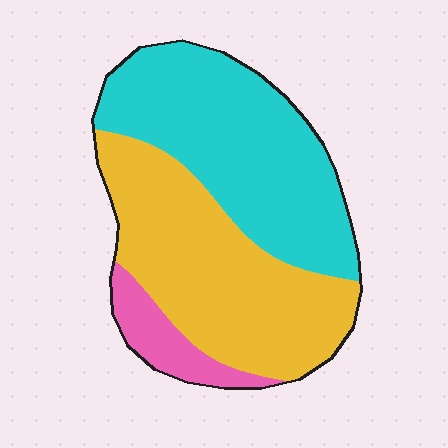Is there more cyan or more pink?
Cyan.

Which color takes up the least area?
Pink, at roughly 10%.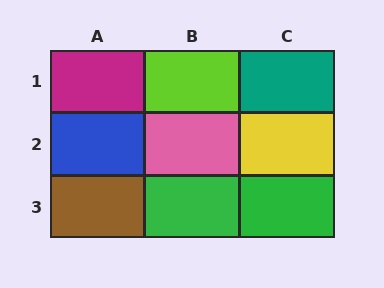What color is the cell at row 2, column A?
Blue.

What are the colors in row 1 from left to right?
Magenta, lime, teal.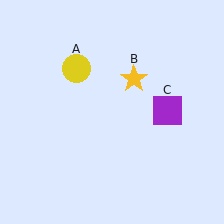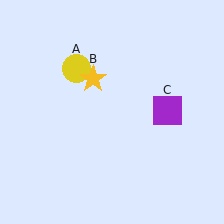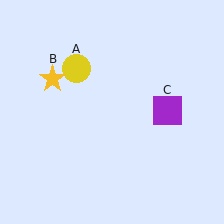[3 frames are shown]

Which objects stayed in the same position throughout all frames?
Yellow circle (object A) and purple square (object C) remained stationary.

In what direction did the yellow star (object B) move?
The yellow star (object B) moved left.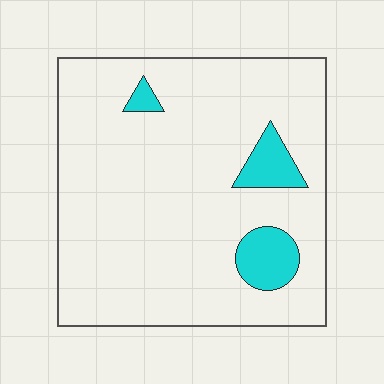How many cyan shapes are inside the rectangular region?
3.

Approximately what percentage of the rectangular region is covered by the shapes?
Approximately 10%.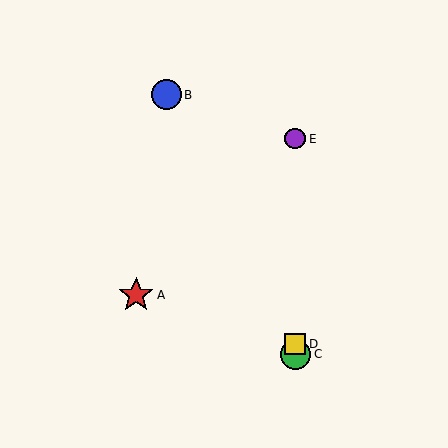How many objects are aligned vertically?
3 objects (C, D, E) are aligned vertically.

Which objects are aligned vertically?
Objects C, D, E are aligned vertically.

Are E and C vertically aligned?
Yes, both are at x≈295.